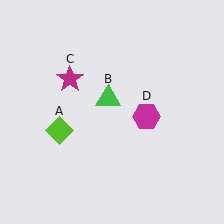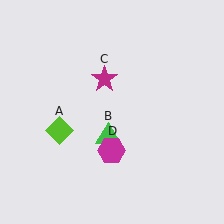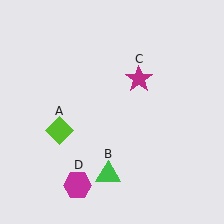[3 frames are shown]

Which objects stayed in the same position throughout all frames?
Lime diamond (object A) remained stationary.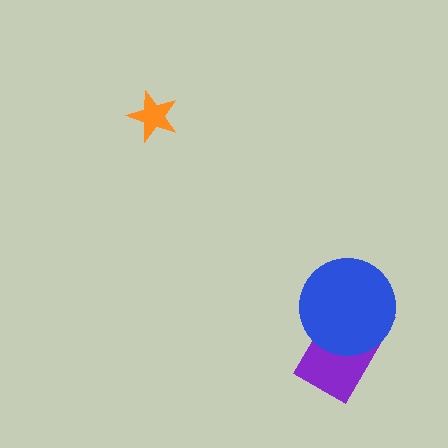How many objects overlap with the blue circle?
1 object overlaps with the blue circle.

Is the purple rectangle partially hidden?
Yes, it is partially covered by another shape.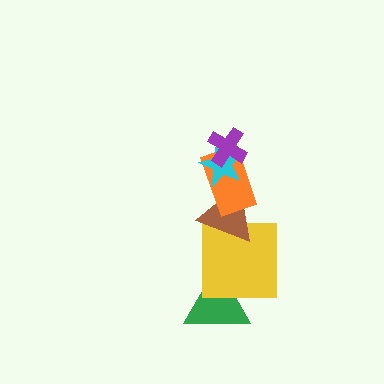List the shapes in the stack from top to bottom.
From top to bottom: the purple cross, the cyan star, the orange rectangle, the brown triangle, the yellow square, the green triangle.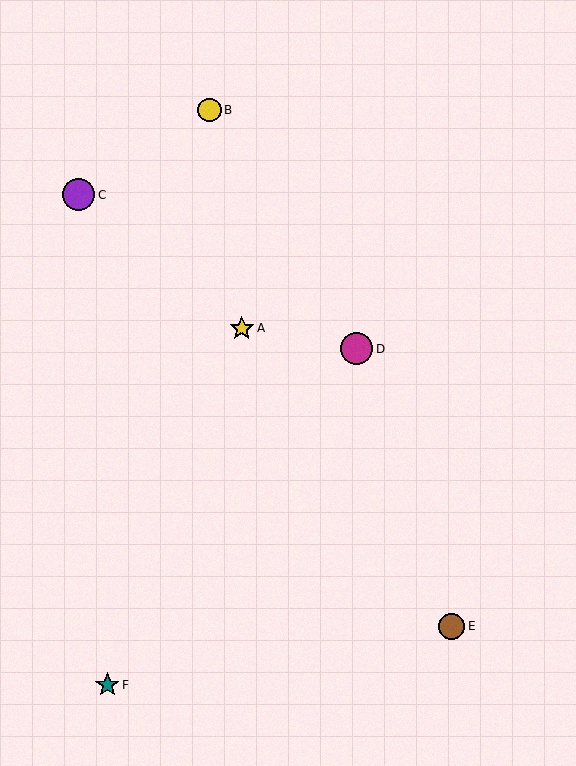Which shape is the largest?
The magenta circle (labeled D) is the largest.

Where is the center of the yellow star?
The center of the yellow star is at (242, 328).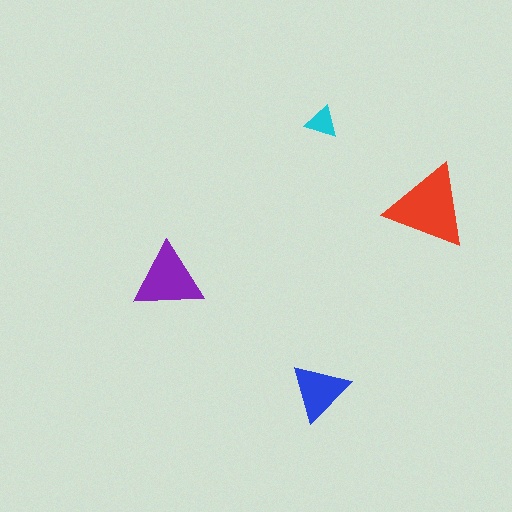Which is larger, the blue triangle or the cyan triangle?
The blue one.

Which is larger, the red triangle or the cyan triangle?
The red one.